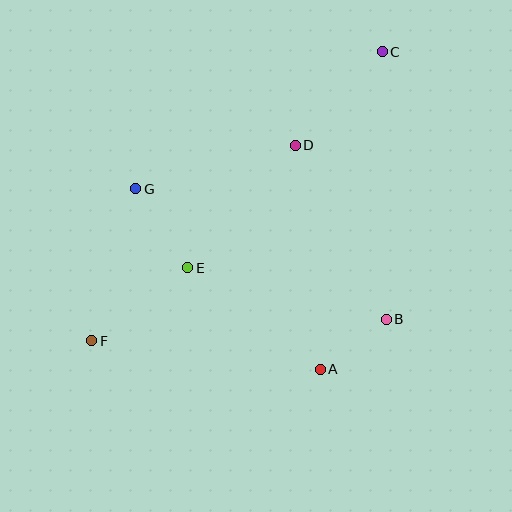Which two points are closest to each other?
Points A and B are closest to each other.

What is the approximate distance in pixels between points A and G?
The distance between A and G is approximately 258 pixels.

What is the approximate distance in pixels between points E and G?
The distance between E and G is approximately 95 pixels.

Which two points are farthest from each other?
Points C and F are farthest from each other.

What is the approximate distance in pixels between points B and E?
The distance between B and E is approximately 205 pixels.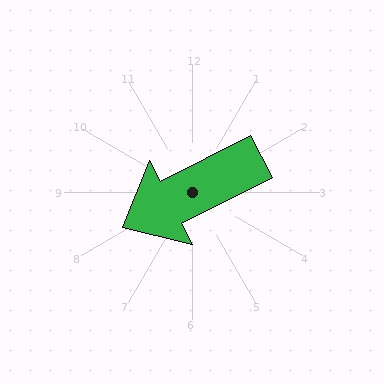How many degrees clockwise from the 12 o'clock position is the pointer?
Approximately 243 degrees.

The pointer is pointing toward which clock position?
Roughly 8 o'clock.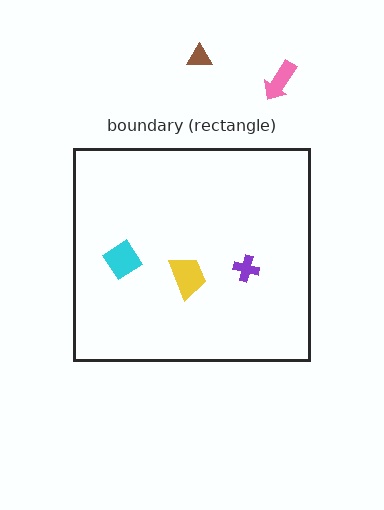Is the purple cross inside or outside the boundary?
Inside.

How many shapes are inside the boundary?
3 inside, 2 outside.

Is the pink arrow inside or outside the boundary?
Outside.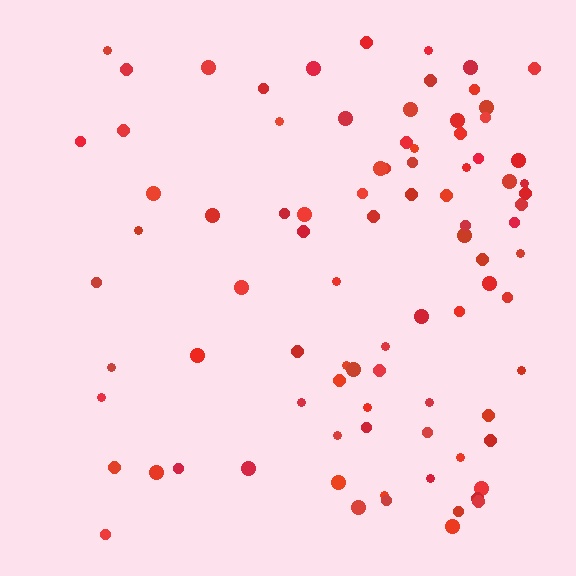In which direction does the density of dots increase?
From left to right, with the right side densest.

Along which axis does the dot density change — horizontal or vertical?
Horizontal.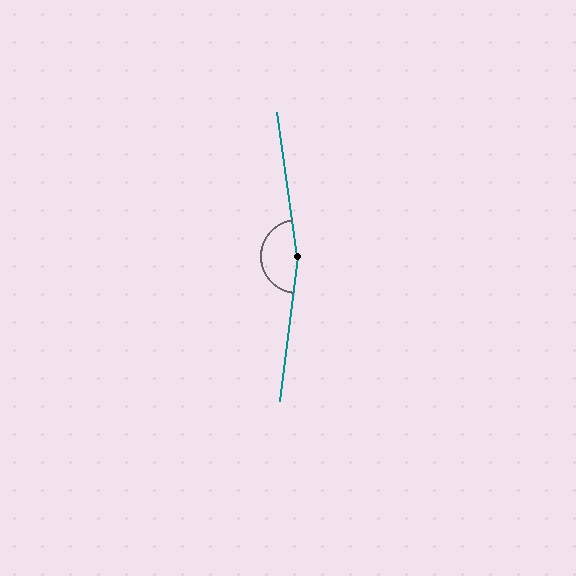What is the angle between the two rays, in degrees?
Approximately 165 degrees.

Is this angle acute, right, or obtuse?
It is obtuse.